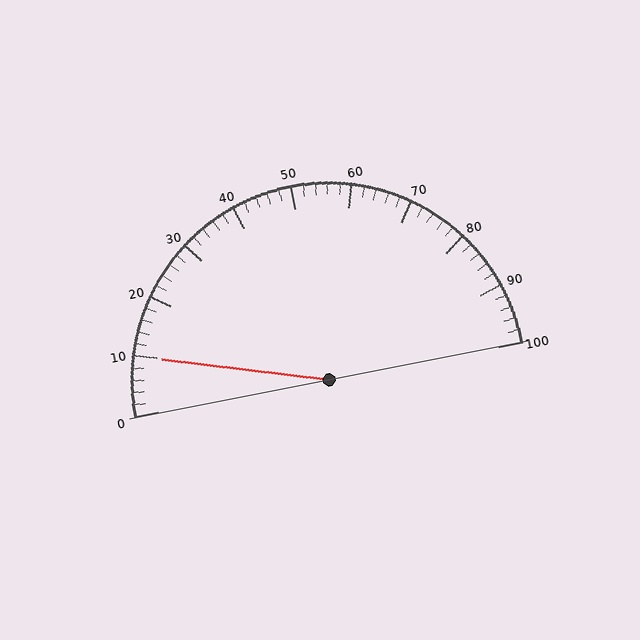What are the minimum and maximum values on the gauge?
The gauge ranges from 0 to 100.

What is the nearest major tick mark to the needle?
The nearest major tick mark is 10.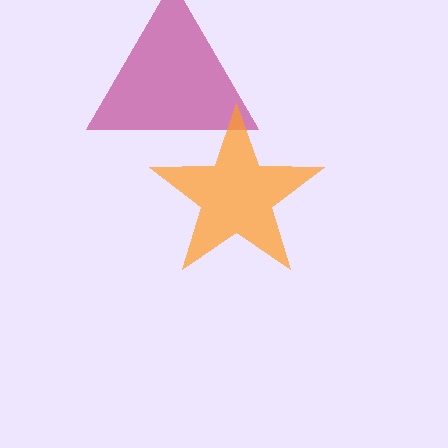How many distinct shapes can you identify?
There are 2 distinct shapes: a magenta triangle, an orange star.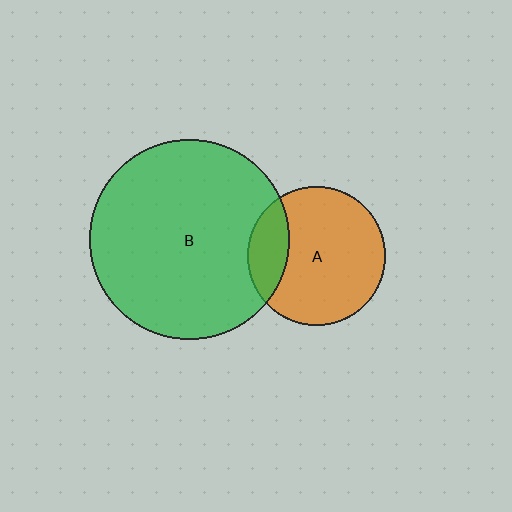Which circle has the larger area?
Circle B (green).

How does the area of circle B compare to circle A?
Approximately 2.1 times.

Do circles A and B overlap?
Yes.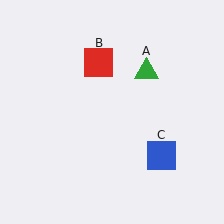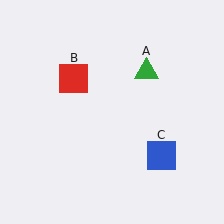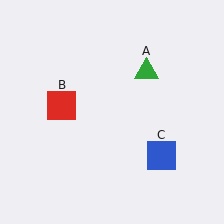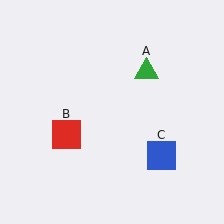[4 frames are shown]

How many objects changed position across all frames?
1 object changed position: red square (object B).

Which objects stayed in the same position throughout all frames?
Green triangle (object A) and blue square (object C) remained stationary.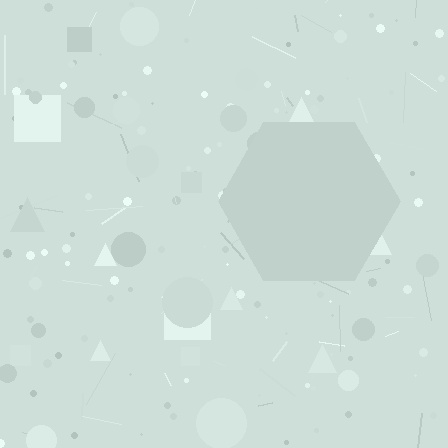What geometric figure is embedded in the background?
A hexagon is embedded in the background.